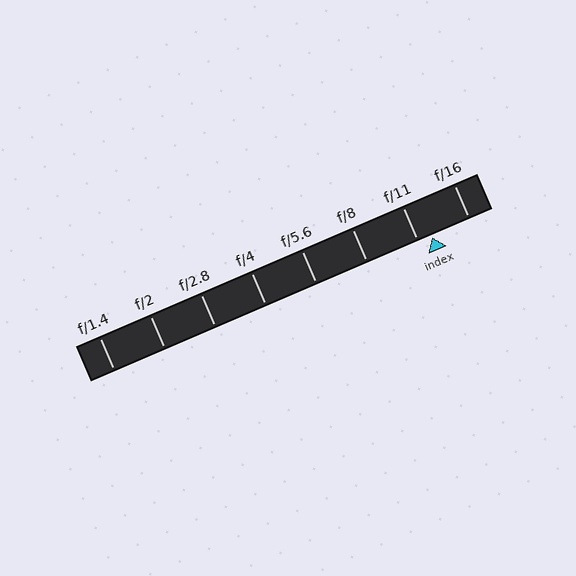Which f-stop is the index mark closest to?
The index mark is closest to f/11.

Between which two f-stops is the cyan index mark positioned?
The index mark is between f/11 and f/16.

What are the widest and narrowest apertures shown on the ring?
The widest aperture shown is f/1.4 and the narrowest is f/16.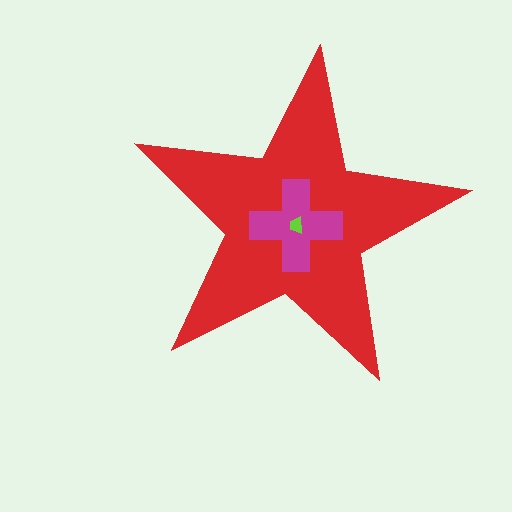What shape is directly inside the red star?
The magenta cross.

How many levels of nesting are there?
3.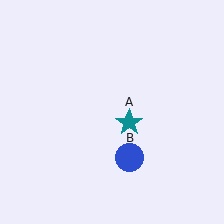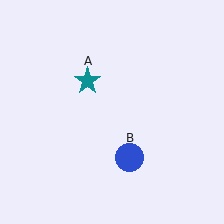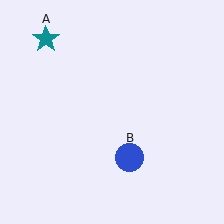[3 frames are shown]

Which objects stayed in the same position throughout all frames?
Blue circle (object B) remained stationary.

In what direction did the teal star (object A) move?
The teal star (object A) moved up and to the left.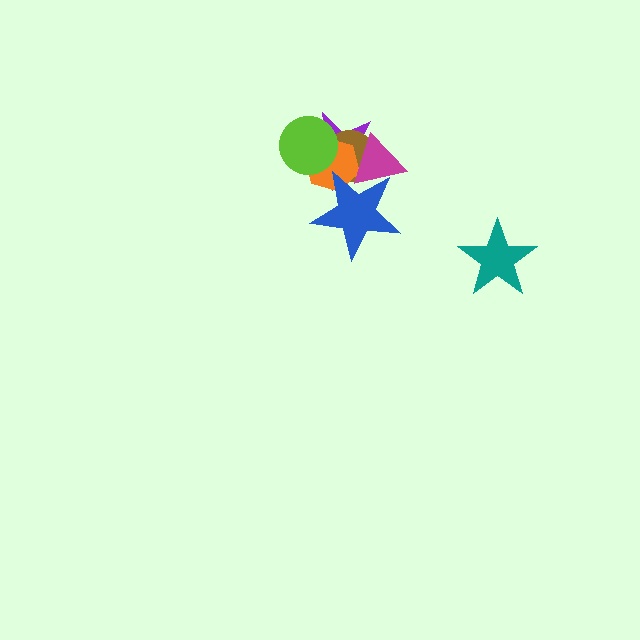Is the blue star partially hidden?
Yes, it is partially covered by another shape.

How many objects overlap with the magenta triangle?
4 objects overlap with the magenta triangle.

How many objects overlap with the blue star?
4 objects overlap with the blue star.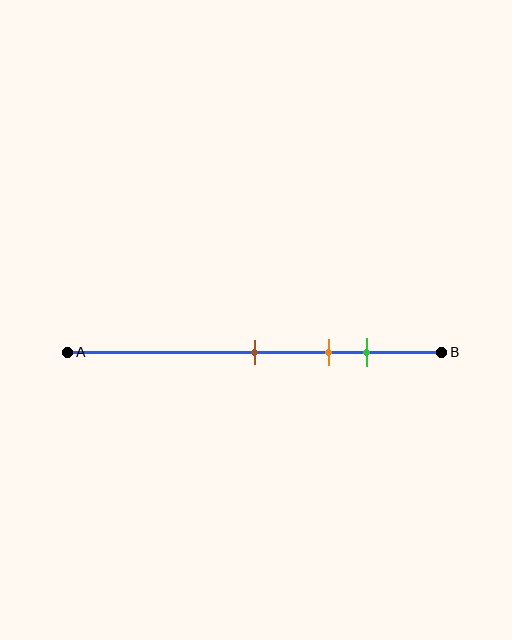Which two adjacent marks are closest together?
The orange and green marks are the closest adjacent pair.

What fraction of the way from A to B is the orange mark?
The orange mark is approximately 70% (0.7) of the way from A to B.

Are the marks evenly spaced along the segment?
Yes, the marks are approximately evenly spaced.